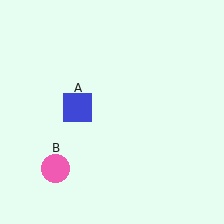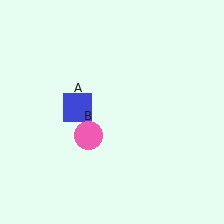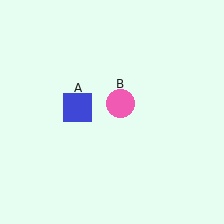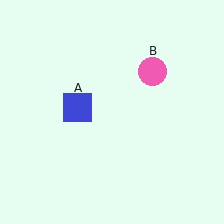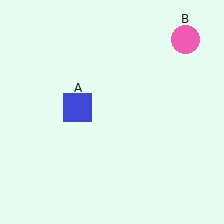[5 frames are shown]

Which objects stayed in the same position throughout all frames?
Blue square (object A) remained stationary.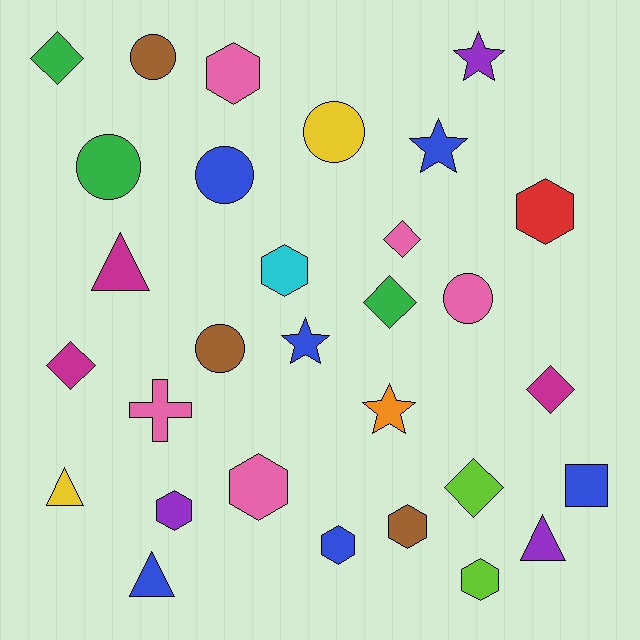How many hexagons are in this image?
There are 8 hexagons.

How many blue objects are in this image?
There are 6 blue objects.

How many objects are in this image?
There are 30 objects.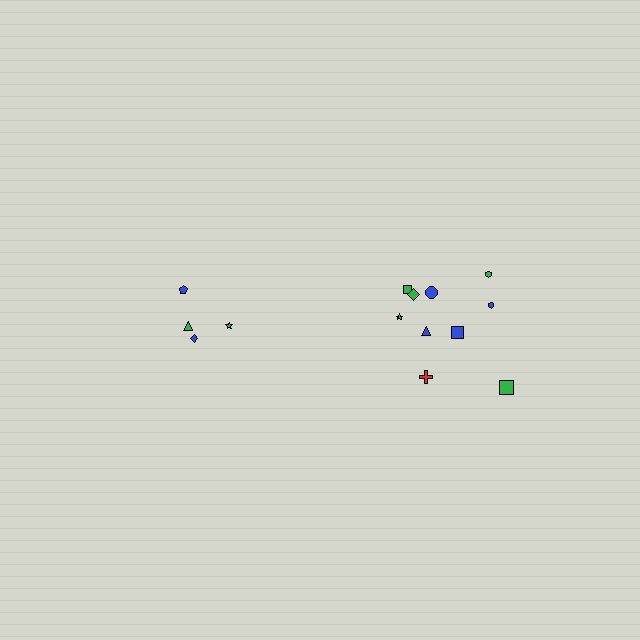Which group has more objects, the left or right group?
The right group.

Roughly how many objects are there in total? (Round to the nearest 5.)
Roughly 15 objects in total.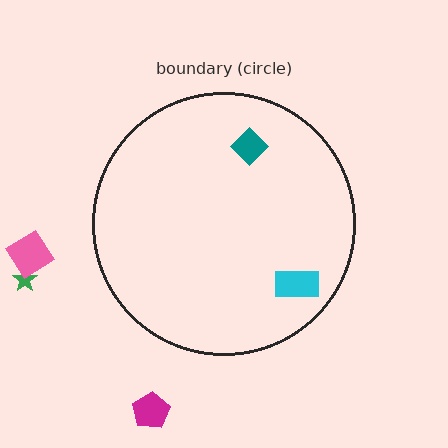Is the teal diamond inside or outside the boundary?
Inside.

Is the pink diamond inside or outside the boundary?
Outside.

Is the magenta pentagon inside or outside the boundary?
Outside.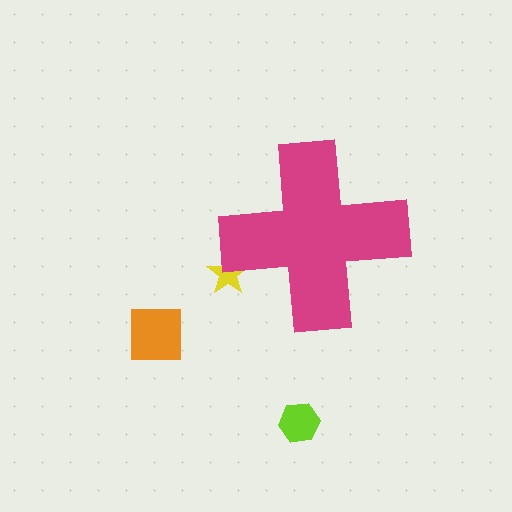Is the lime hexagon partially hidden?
No, the lime hexagon is fully visible.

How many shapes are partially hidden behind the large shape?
1 shape is partially hidden.